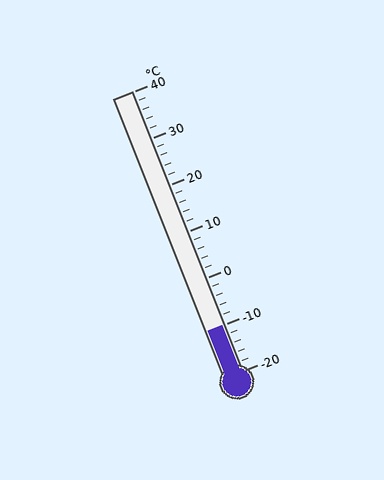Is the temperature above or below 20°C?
The temperature is below 20°C.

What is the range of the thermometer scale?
The thermometer scale ranges from -20°C to 40°C.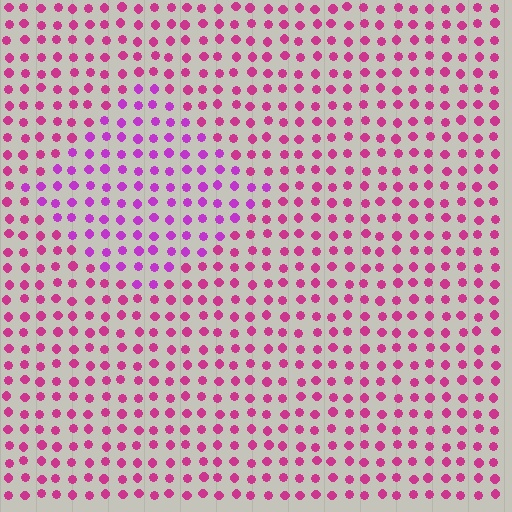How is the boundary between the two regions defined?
The boundary is defined purely by a slight shift in hue (about 30 degrees). Spacing, size, and orientation are identical on both sides.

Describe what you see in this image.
The image is filled with small magenta elements in a uniform arrangement. A diamond-shaped region is visible where the elements are tinted to a slightly different hue, forming a subtle color boundary.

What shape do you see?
I see a diamond.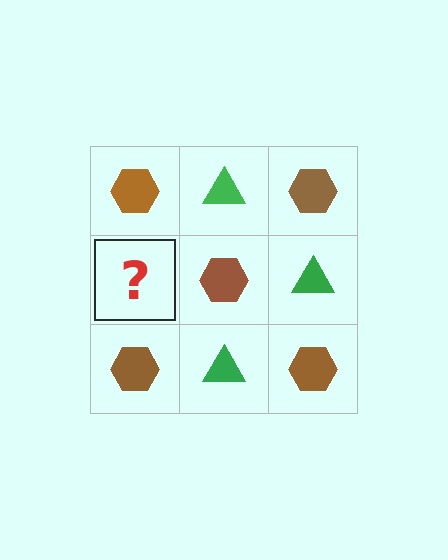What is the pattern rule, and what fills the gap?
The rule is that it alternates brown hexagon and green triangle in a checkerboard pattern. The gap should be filled with a green triangle.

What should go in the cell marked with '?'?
The missing cell should contain a green triangle.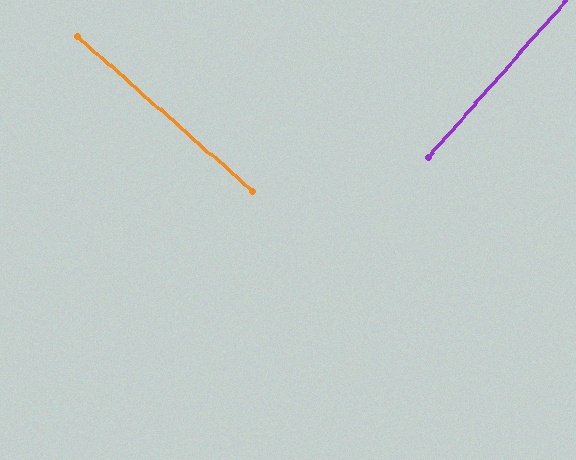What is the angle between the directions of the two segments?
Approximately 90 degrees.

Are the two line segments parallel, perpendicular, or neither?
Perpendicular — they meet at approximately 90°.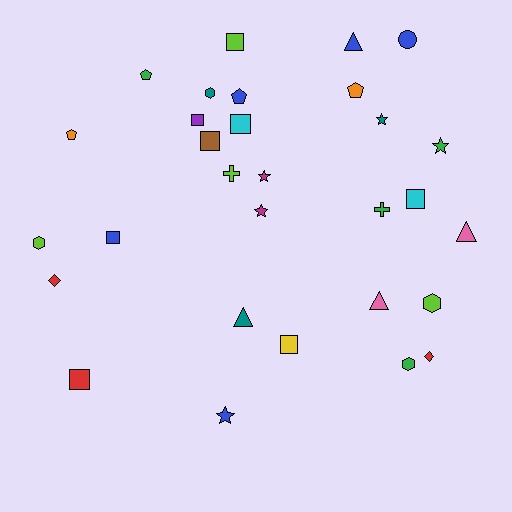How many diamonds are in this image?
There are 2 diamonds.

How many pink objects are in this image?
There are 2 pink objects.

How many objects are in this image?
There are 30 objects.